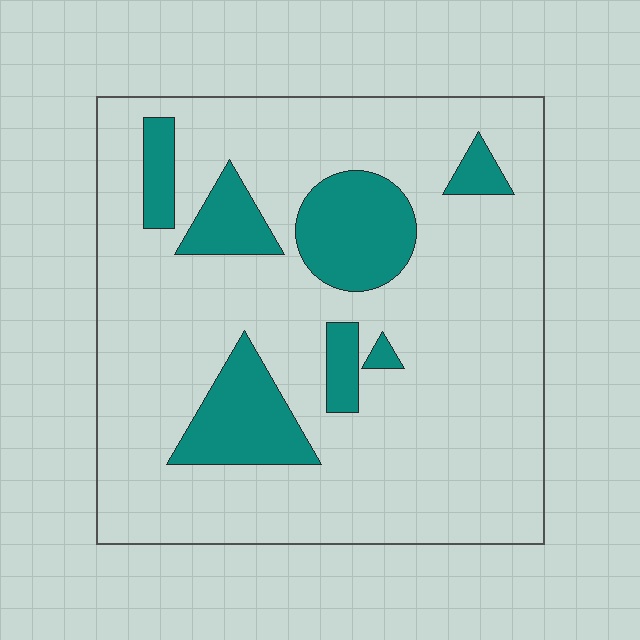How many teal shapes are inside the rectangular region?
7.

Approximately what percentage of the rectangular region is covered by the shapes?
Approximately 20%.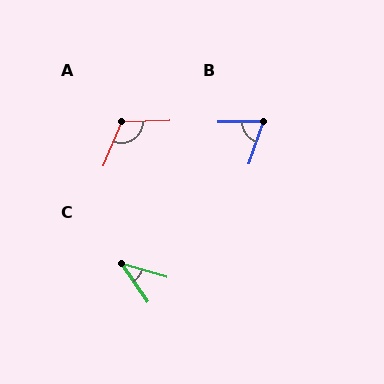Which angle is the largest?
A, at approximately 114 degrees.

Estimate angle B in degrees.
Approximately 71 degrees.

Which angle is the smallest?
C, at approximately 39 degrees.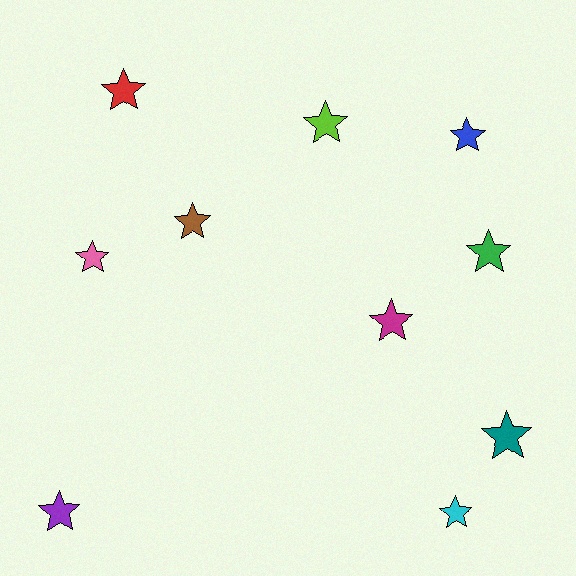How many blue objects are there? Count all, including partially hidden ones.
There is 1 blue object.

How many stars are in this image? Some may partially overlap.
There are 10 stars.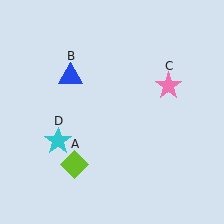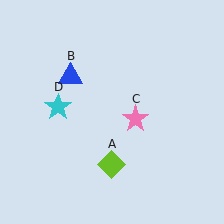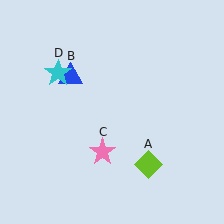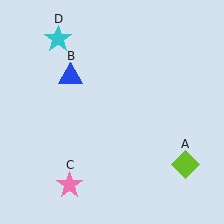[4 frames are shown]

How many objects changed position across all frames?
3 objects changed position: lime diamond (object A), pink star (object C), cyan star (object D).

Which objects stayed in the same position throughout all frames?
Blue triangle (object B) remained stationary.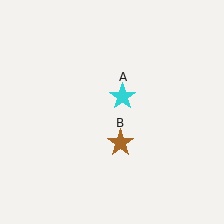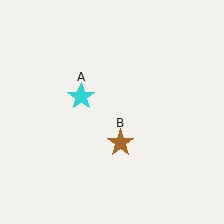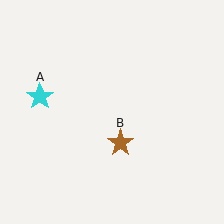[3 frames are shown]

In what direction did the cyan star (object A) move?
The cyan star (object A) moved left.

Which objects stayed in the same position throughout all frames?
Brown star (object B) remained stationary.